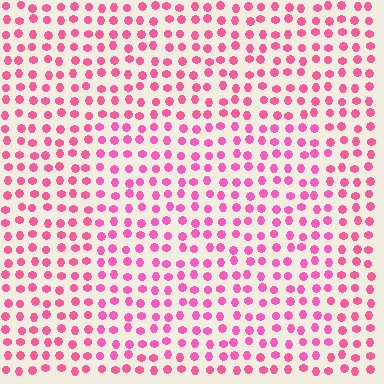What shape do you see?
I see a rectangle.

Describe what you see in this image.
The image is filled with small pink elements in a uniform arrangement. A rectangle-shaped region is visible where the elements are tinted to a slightly different hue, forming a subtle color boundary.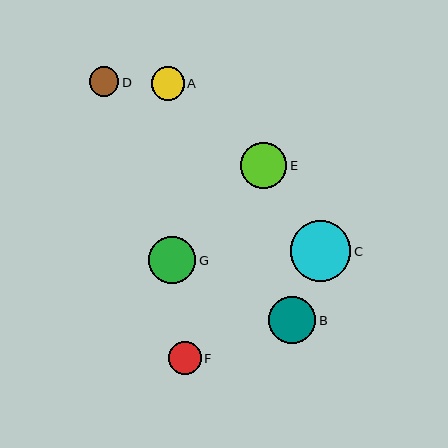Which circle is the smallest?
Circle D is the smallest with a size of approximately 30 pixels.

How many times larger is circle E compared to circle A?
Circle E is approximately 1.4 times the size of circle A.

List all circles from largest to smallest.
From largest to smallest: C, B, G, E, A, F, D.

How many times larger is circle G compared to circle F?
Circle G is approximately 1.4 times the size of circle F.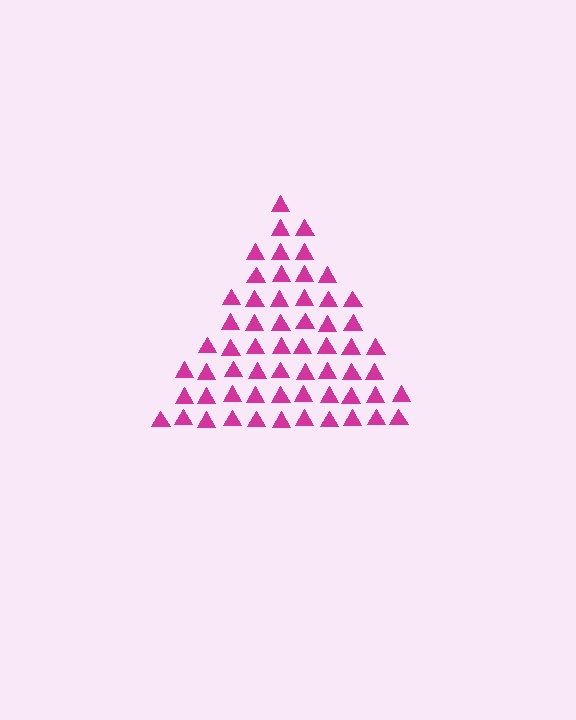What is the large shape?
The large shape is a triangle.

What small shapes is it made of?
It is made of small triangles.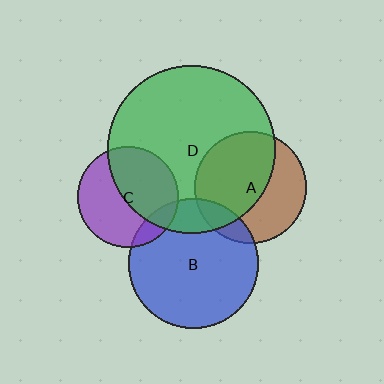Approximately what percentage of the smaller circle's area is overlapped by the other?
Approximately 60%.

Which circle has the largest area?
Circle D (green).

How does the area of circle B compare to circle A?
Approximately 1.4 times.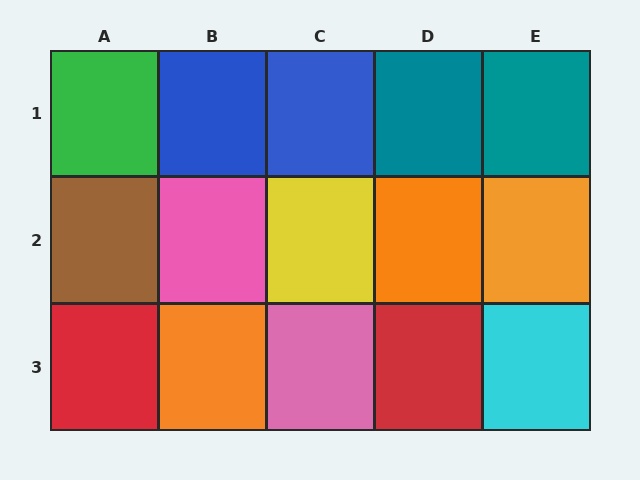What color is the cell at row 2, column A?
Brown.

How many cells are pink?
2 cells are pink.